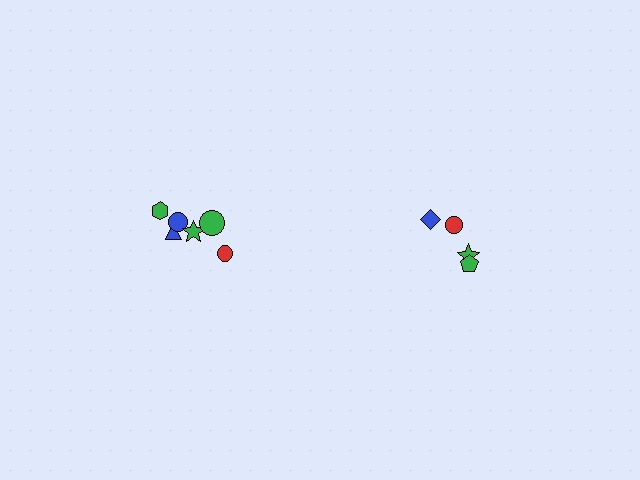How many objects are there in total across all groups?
There are 10 objects.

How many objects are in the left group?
There are 6 objects.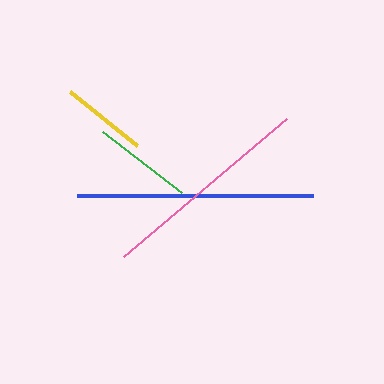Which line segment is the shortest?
The yellow line is the shortest at approximately 86 pixels.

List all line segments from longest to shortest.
From longest to shortest: blue, pink, green, yellow.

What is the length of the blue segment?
The blue segment is approximately 235 pixels long.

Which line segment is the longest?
The blue line is the longest at approximately 235 pixels.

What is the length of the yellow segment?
The yellow segment is approximately 86 pixels long.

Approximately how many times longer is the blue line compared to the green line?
The blue line is approximately 2.4 times the length of the green line.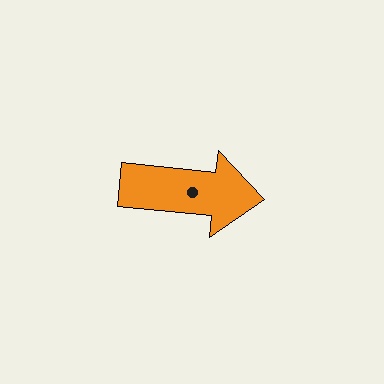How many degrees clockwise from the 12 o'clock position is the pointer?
Approximately 96 degrees.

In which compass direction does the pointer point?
East.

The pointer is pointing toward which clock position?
Roughly 3 o'clock.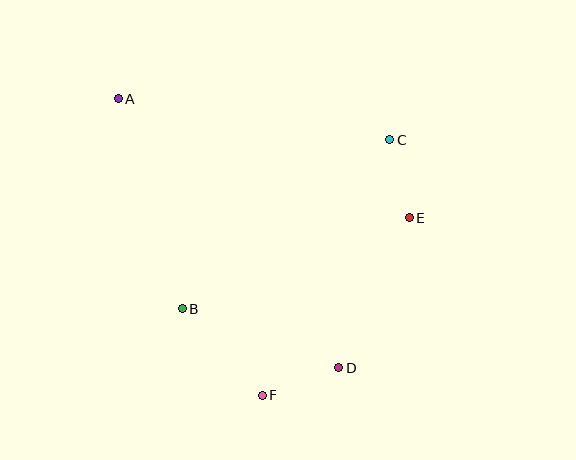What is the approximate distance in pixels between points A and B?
The distance between A and B is approximately 220 pixels.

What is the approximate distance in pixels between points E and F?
The distance between E and F is approximately 230 pixels.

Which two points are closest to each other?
Points C and E are closest to each other.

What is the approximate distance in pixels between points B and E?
The distance between B and E is approximately 244 pixels.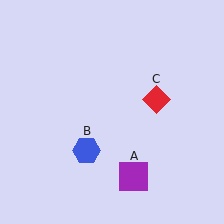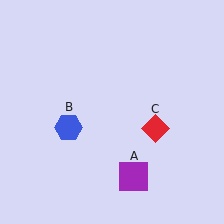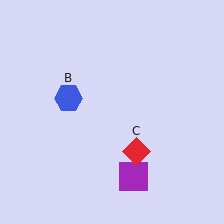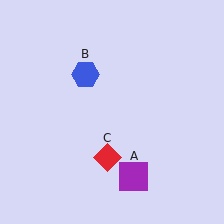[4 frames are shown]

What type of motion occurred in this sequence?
The blue hexagon (object B), red diamond (object C) rotated clockwise around the center of the scene.